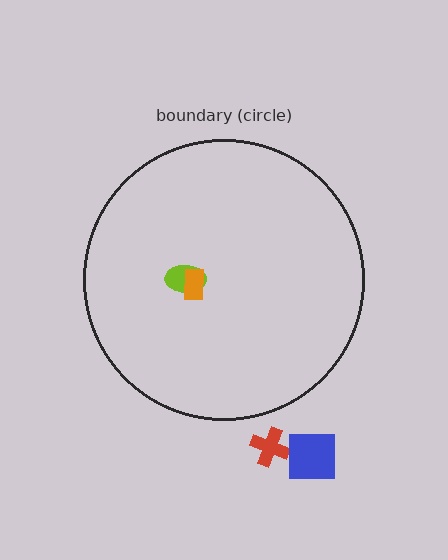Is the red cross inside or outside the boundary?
Outside.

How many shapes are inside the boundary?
2 inside, 2 outside.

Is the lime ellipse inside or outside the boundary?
Inside.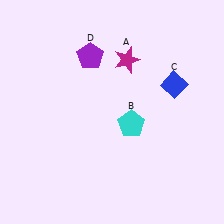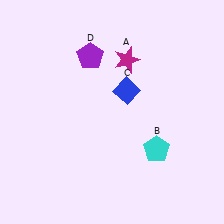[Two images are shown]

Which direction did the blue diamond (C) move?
The blue diamond (C) moved left.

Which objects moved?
The objects that moved are: the cyan pentagon (B), the blue diamond (C).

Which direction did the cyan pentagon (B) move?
The cyan pentagon (B) moved down.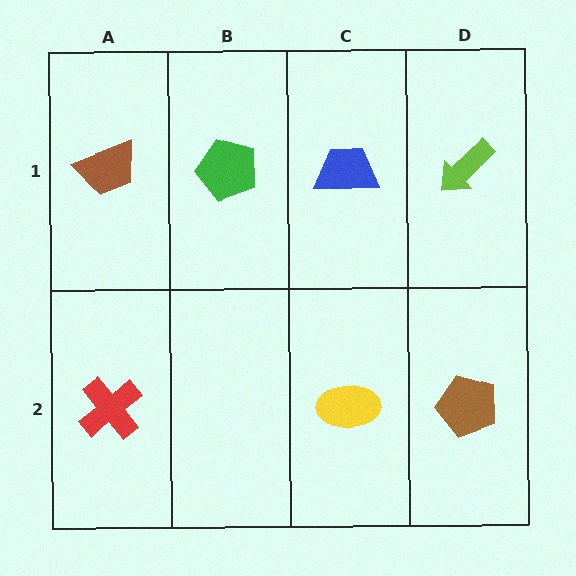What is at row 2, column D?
A brown pentagon.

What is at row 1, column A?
A brown trapezoid.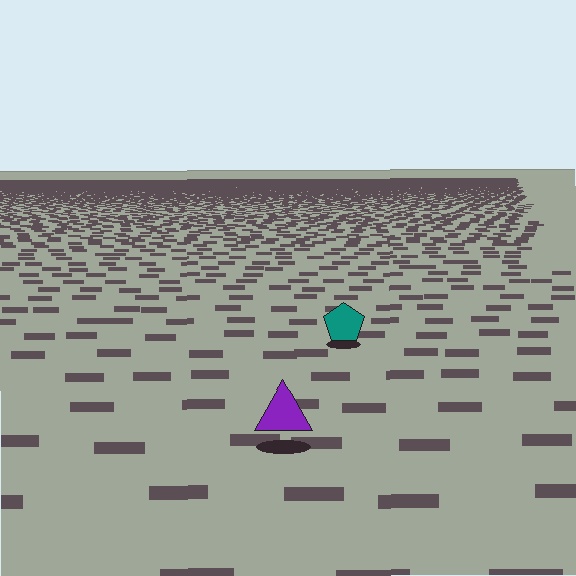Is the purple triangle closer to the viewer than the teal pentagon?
Yes. The purple triangle is closer — you can tell from the texture gradient: the ground texture is coarser near it.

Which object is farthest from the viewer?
The teal pentagon is farthest from the viewer. It appears smaller and the ground texture around it is denser.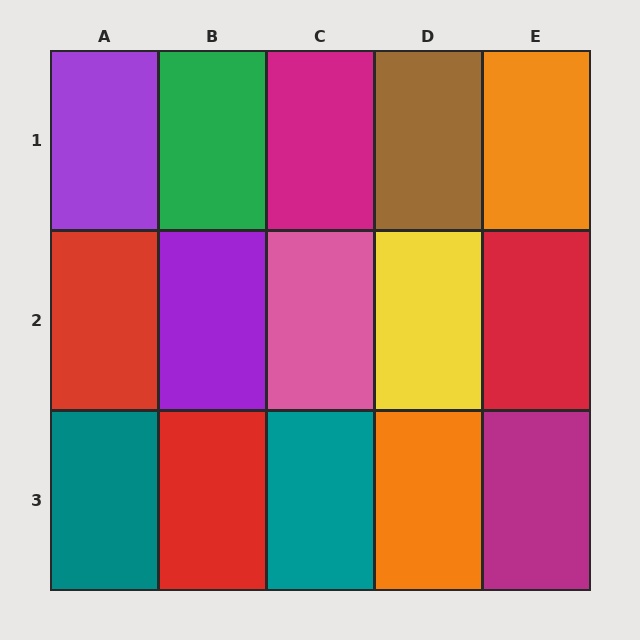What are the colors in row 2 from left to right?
Red, purple, pink, yellow, red.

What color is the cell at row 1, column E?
Orange.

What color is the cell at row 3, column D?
Orange.